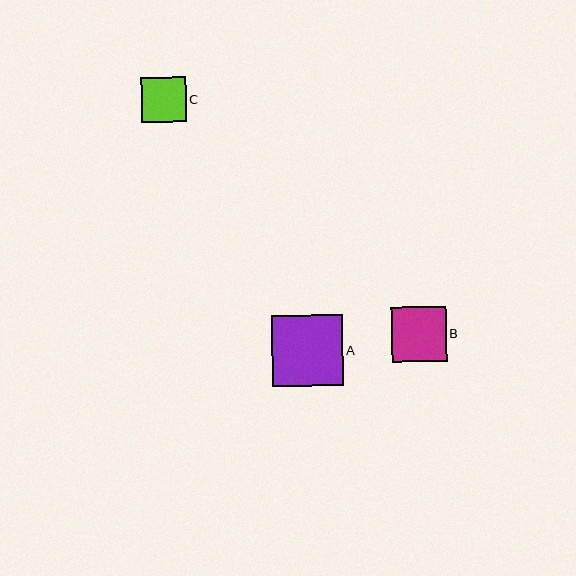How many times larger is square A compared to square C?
Square A is approximately 1.6 times the size of square C.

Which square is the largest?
Square A is the largest with a size of approximately 71 pixels.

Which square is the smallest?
Square C is the smallest with a size of approximately 45 pixels.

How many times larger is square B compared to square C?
Square B is approximately 1.2 times the size of square C.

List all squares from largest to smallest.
From largest to smallest: A, B, C.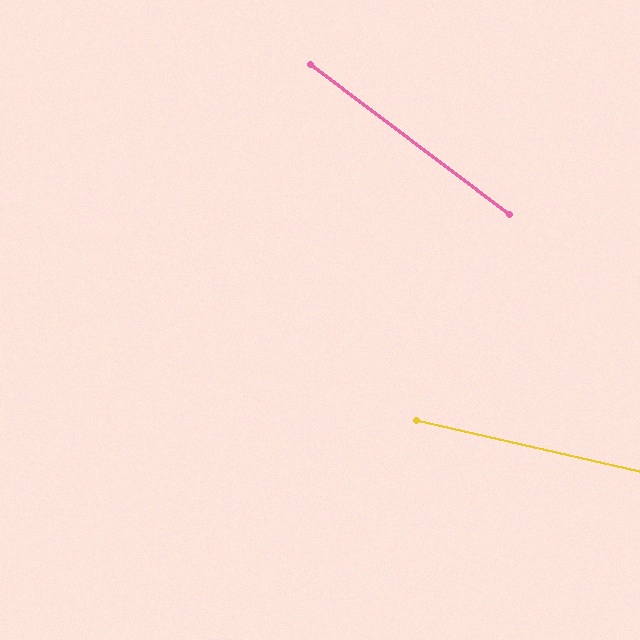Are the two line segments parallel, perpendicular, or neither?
Neither parallel nor perpendicular — they differ by about 24°.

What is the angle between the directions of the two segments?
Approximately 24 degrees.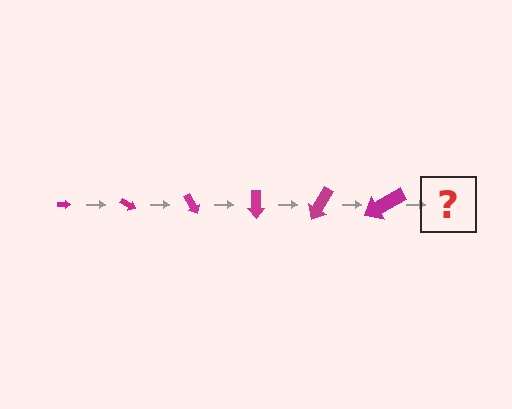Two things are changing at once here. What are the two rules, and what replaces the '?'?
The two rules are that the arrow grows larger each step and it rotates 30 degrees each step. The '?' should be an arrow, larger than the previous one and rotated 180 degrees from the start.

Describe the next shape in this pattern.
It should be an arrow, larger than the previous one and rotated 180 degrees from the start.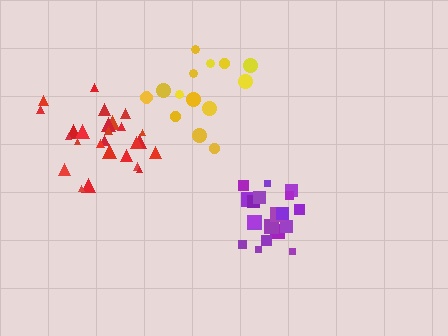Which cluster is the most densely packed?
Purple.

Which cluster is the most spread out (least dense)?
Yellow.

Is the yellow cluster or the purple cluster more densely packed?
Purple.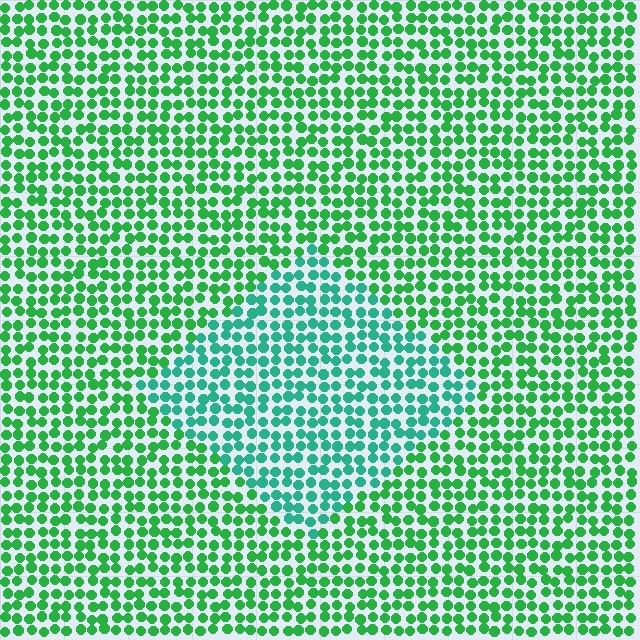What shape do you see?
I see a diamond.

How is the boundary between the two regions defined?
The boundary is defined purely by a slight shift in hue (about 33 degrees). Spacing, size, and orientation are identical on both sides.